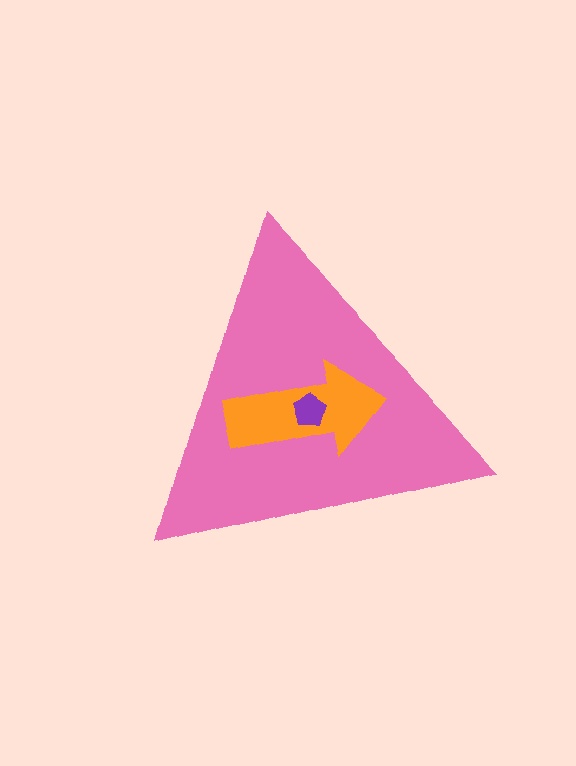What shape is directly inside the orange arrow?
The purple pentagon.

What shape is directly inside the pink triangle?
The orange arrow.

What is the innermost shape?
The purple pentagon.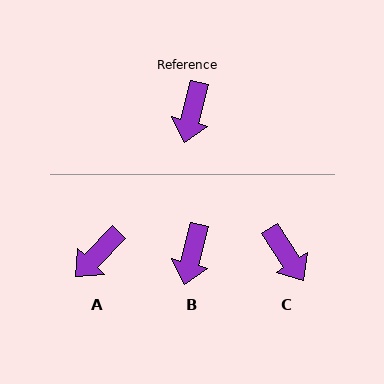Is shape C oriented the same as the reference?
No, it is off by about 47 degrees.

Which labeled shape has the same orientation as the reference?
B.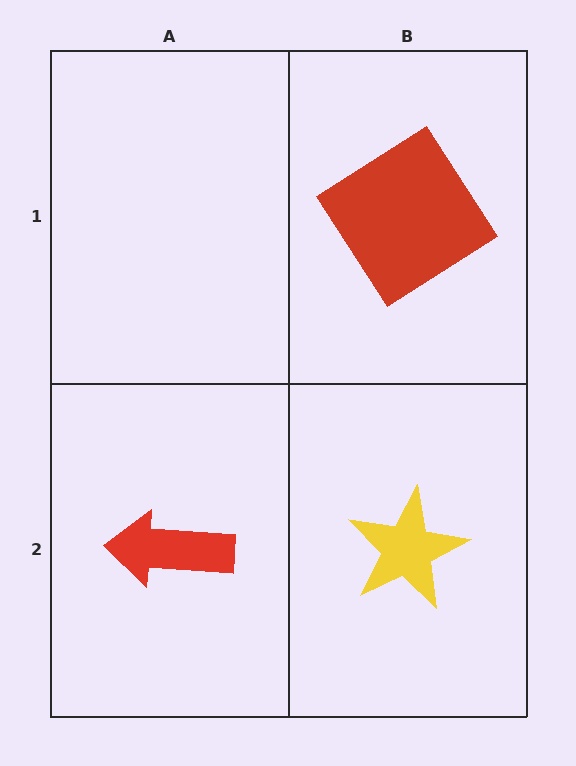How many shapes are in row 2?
2 shapes.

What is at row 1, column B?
A red diamond.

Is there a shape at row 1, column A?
No, that cell is empty.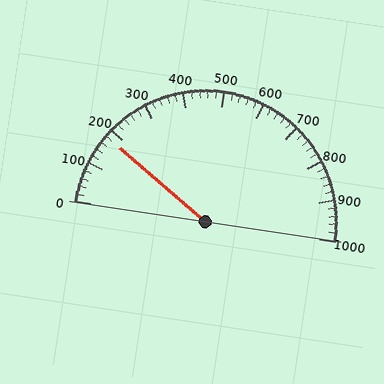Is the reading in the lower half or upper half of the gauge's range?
The reading is in the lower half of the range (0 to 1000).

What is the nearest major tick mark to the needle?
The nearest major tick mark is 200.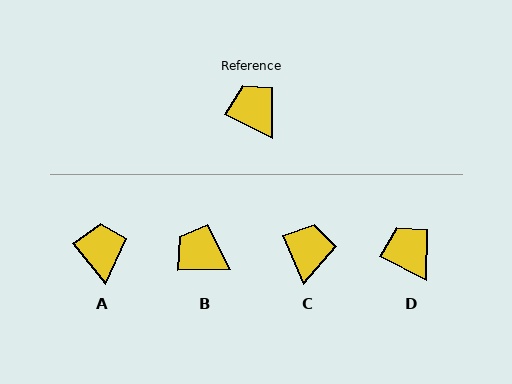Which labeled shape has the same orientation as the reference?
D.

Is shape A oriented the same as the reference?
No, it is off by about 24 degrees.